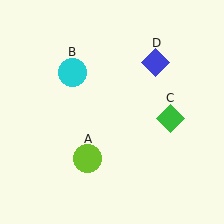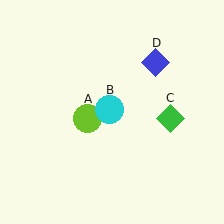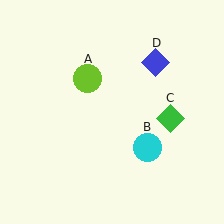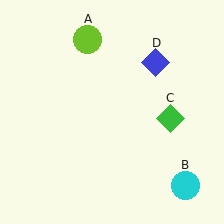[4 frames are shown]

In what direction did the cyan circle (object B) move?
The cyan circle (object B) moved down and to the right.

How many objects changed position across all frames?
2 objects changed position: lime circle (object A), cyan circle (object B).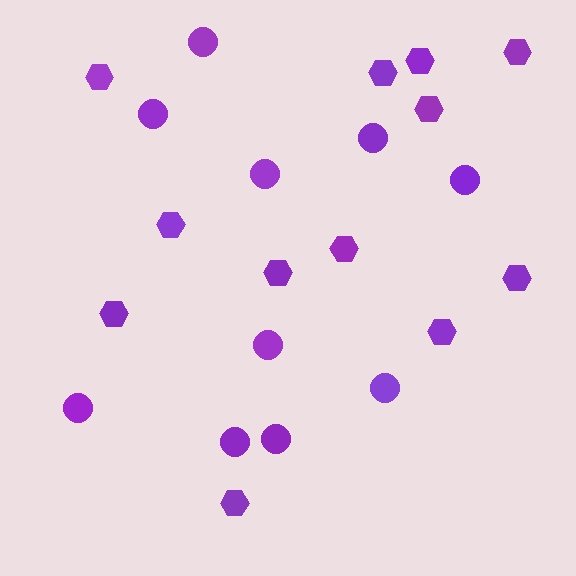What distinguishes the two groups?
There are 2 groups: one group of hexagons (12) and one group of circles (10).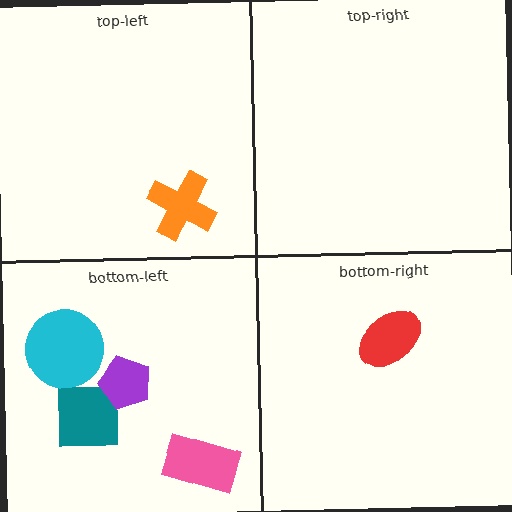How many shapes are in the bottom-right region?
1.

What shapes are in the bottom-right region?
The red ellipse.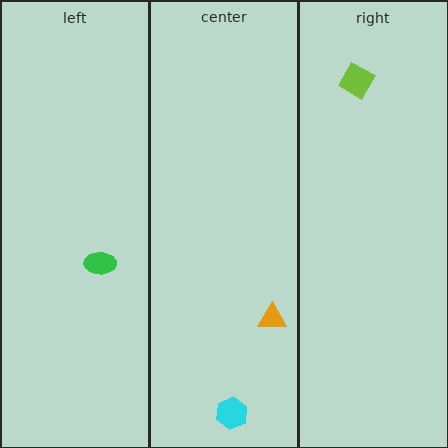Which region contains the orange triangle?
The center region.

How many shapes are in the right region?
1.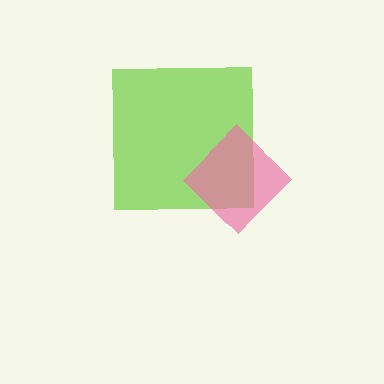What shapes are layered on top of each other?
The layered shapes are: a lime square, a pink diamond.